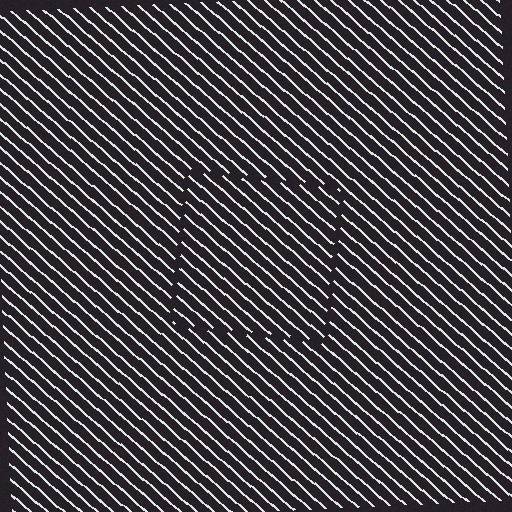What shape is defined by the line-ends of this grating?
An illusory square. The interior of the shape contains the same grating, shifted by half a period — the contour is defined by the phase discontinuity where line-ends from the inner and outer gratings abut.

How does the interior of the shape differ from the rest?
The interior of the shape contains the same grating, shifted by half a period — the contour is defined by the phase discontinuity where line-ends from the inner and outer gratings abut.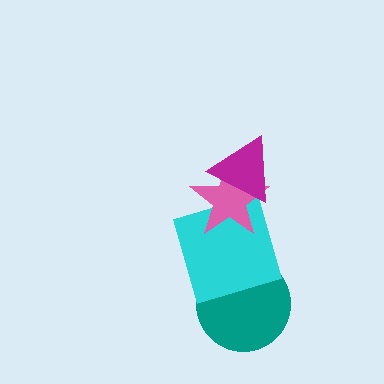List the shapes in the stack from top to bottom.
From top to bottom: the magenta triangle, the pink star, the cyan square, the teal circle.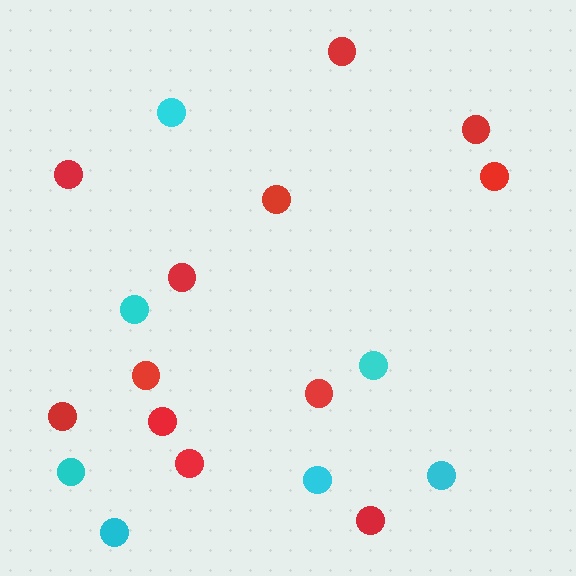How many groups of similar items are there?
There are 2 groups: one group of cyan circles (7) and one group of red circles (12).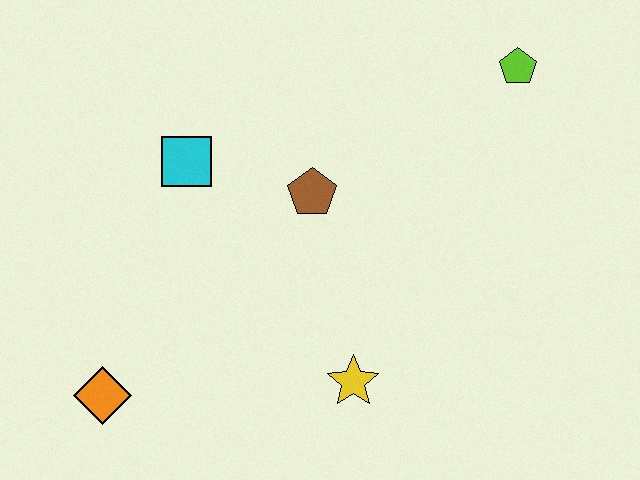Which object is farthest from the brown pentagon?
The orange diamond is farthest from the brown pentagon.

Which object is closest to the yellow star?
The brown pentagon is closest to the yellow star.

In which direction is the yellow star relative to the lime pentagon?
The yellow star is below the lime pentagon.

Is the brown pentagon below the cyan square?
Yes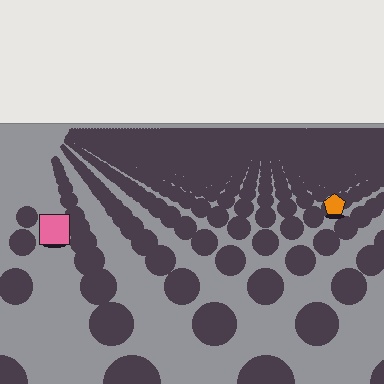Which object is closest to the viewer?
The pink square is closest. The texture marks near it are larger and more spread out.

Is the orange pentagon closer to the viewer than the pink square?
No. The pink square is closer — you can tell from the texture gradient: the ground texture is coarser near it.